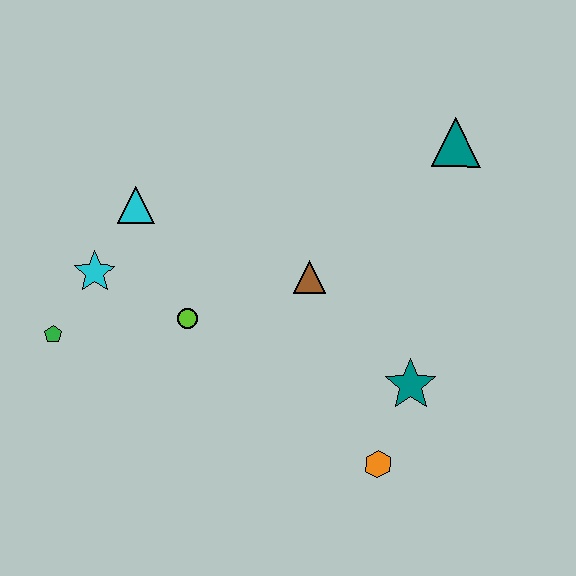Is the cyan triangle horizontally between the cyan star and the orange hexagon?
Yes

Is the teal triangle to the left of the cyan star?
No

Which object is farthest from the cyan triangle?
The orange hexagon is farthest from the cyan triangle.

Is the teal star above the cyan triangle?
No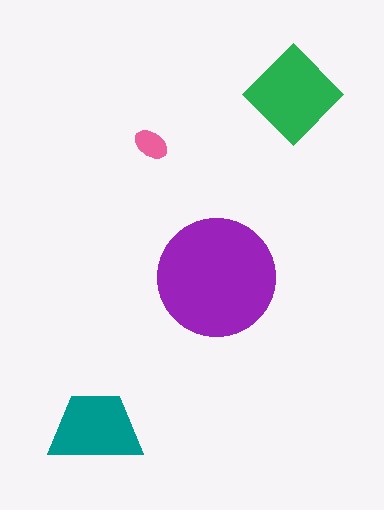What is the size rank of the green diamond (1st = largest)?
2nd.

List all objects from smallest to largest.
The pink ellipse, the teal trapezoid, the green diamond, the purple circle.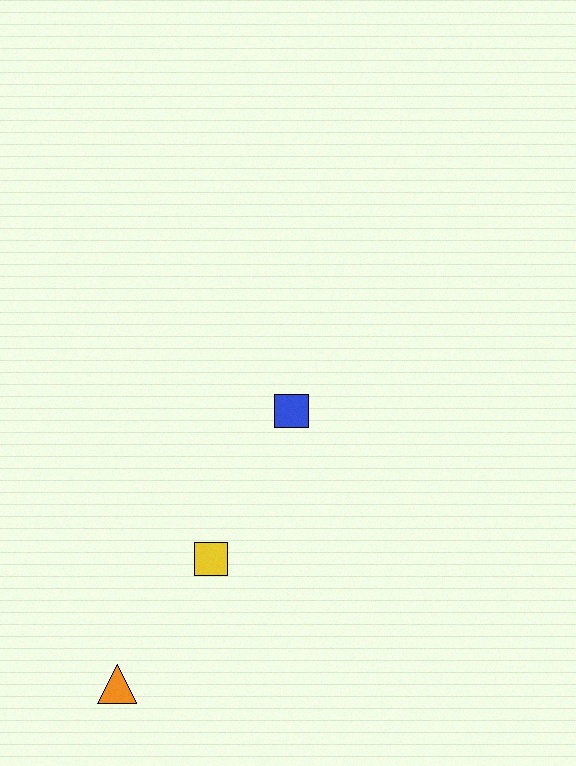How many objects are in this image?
There are 3 objects.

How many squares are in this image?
There are 2 squares.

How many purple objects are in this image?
There are no purple objects.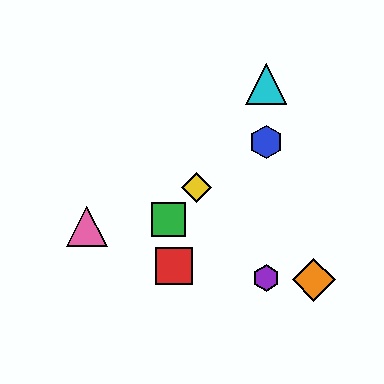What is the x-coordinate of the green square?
The green square is at x≈168.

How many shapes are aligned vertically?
3 shapes (the blue hexagon, the purple hexagon, the cyan triangle) are aligned vertically.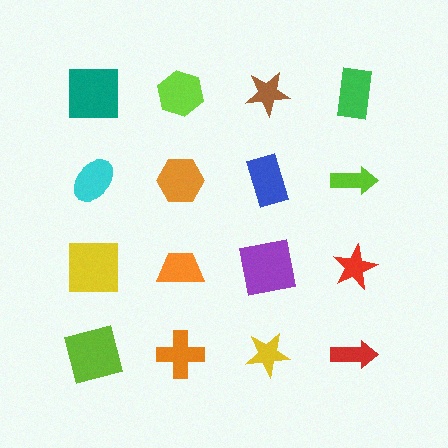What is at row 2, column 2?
An orange hexagon.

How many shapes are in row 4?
4 shapes.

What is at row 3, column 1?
A yellow square.